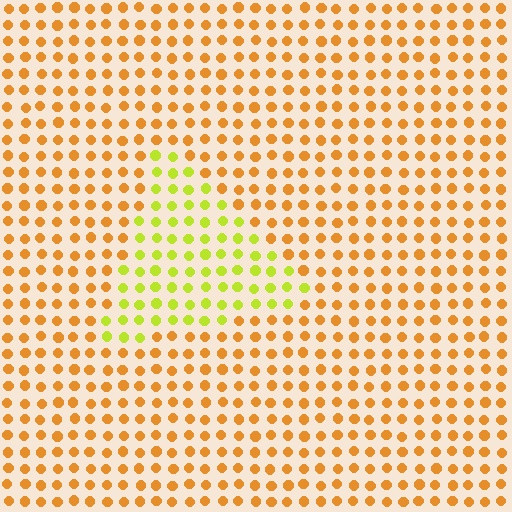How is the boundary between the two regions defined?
The boundary is defined purely by a slight shift in hue (about 43 degrees). Spacing, size, and orientation are identical on both sides.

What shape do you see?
I see a triangle.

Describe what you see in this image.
The image is filled with small orange elements in a uniform arrangement. A triangle-shaped region is visible where the elements are tinted to a slightly different hue, forming a subtle color boundary.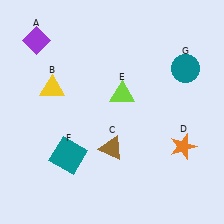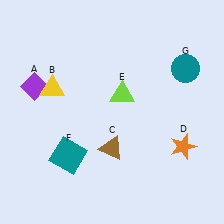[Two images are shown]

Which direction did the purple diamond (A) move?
The purple diamond (A) moved down.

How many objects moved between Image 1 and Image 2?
1 object moved between the two images.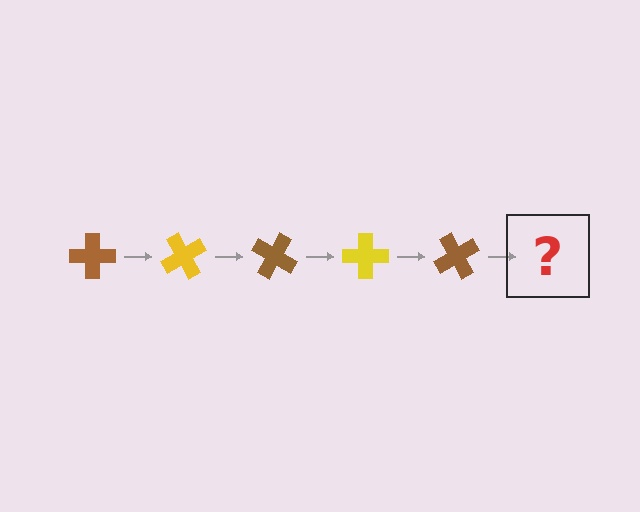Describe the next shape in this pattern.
It should be a yellow cross, rotated 300 degrees from the start.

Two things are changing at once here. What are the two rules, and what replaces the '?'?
The two rules are that it rotates 60 degrees each step and the color cycles through brown and yellow. The '?' should be a yellow cross, rotated 300 degrees from the start.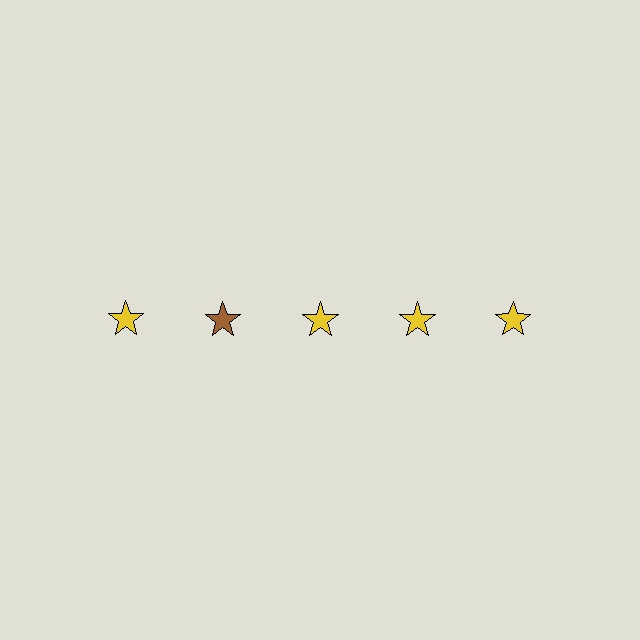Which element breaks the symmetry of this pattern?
The brown star in the top row, second from left column breaks the symmetry. All other shapes are yellow stars.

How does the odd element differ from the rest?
It has a different color: brown instead of yellow.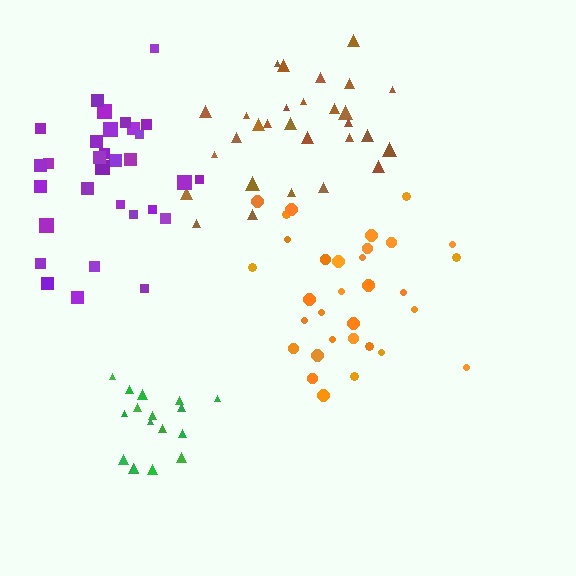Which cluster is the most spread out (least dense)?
Brown.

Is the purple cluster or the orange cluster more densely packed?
Orange.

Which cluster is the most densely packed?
Green.